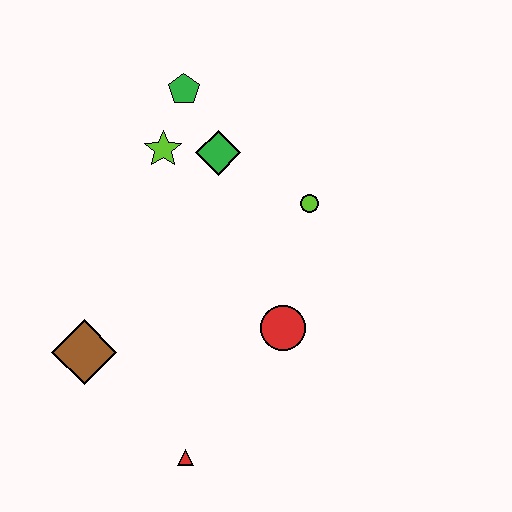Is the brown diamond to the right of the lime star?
No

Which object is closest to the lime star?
The green diamond is closest to the lime star.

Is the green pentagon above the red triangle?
Yes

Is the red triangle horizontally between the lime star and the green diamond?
Yes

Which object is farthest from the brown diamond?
The green pentagon is farthest from the brown diamond.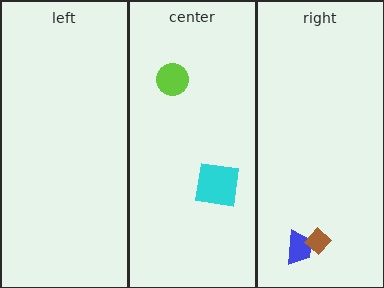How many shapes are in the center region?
2.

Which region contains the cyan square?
The center region.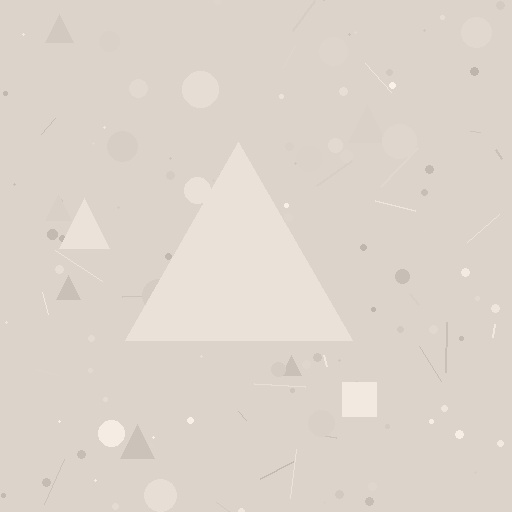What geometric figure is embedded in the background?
A triangle is embedded in the background.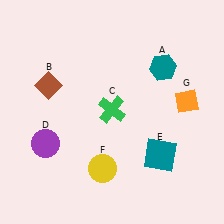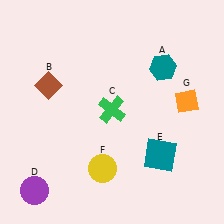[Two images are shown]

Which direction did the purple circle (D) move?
The purple circle (D) moved down.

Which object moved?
The purple circle (D) moved down.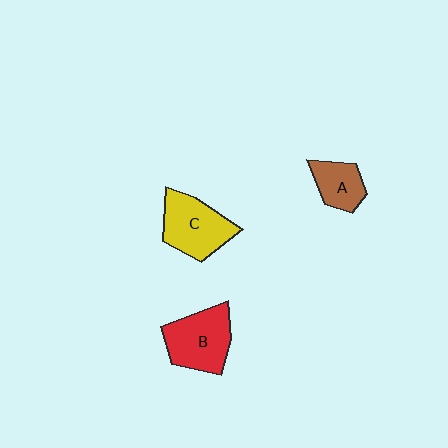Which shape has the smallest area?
Shape A (brown).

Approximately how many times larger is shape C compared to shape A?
Approximately 1.7 times.